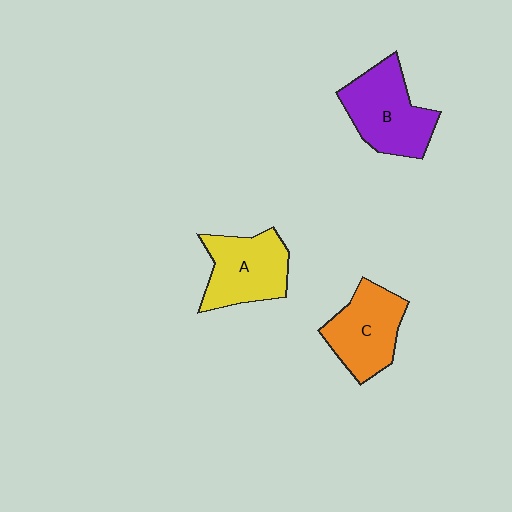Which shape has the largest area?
Shape B (purple).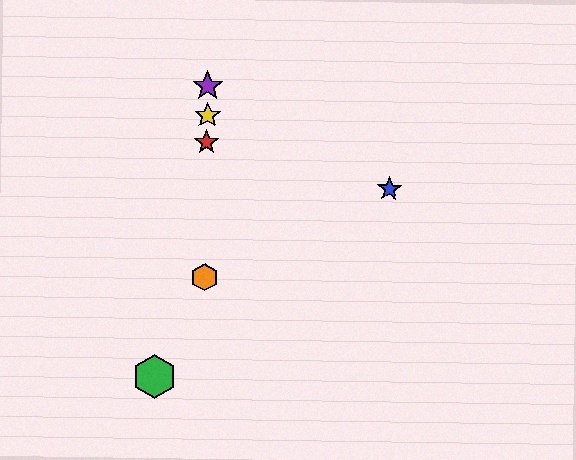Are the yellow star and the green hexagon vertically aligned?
No, the yellow star is at x≈207 and the green hexagon is at x≈154.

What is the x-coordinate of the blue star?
The blue star is at x≈389.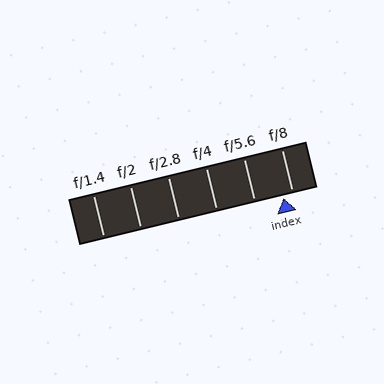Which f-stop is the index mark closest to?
The index mark is closest to f/8.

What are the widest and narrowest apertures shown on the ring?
The widest aperture shown is f/1.4 and the narrowest is f/8.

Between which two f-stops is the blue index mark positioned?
The index mark is between f/5.6 and f/8.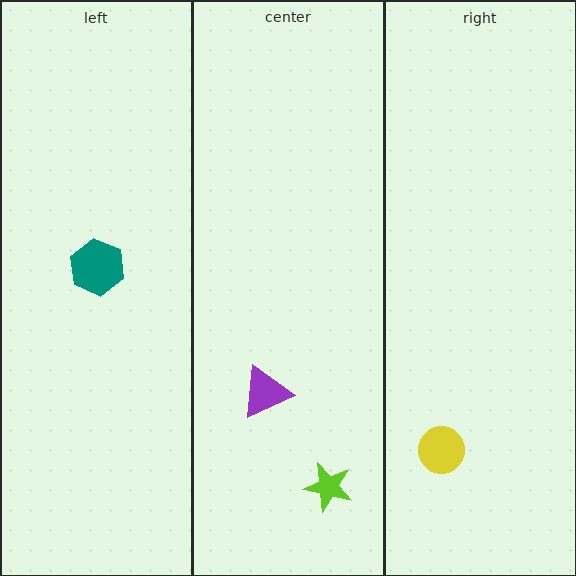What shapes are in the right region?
The yellow circle.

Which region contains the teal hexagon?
The left region.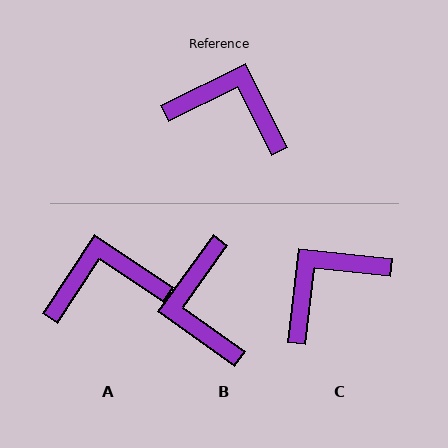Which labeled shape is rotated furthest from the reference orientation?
B, about 118 degrees away.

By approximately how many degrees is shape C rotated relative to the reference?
Approximately 57 degrees counter-clockwise.